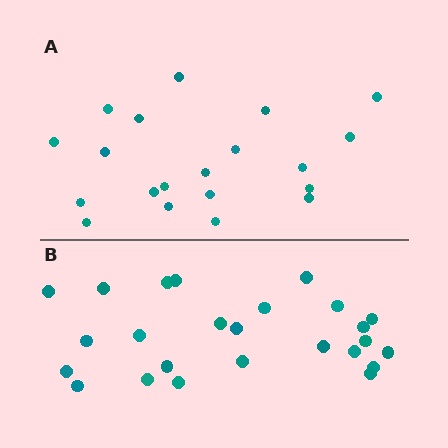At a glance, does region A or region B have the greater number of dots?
Region B (the bottom region) has more dots.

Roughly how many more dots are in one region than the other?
Region B has about 5 more dots than region A.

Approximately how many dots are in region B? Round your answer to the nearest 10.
About 20 dots. (The exact count is 25, which rounds to 20.)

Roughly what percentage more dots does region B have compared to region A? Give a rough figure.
About 25% more.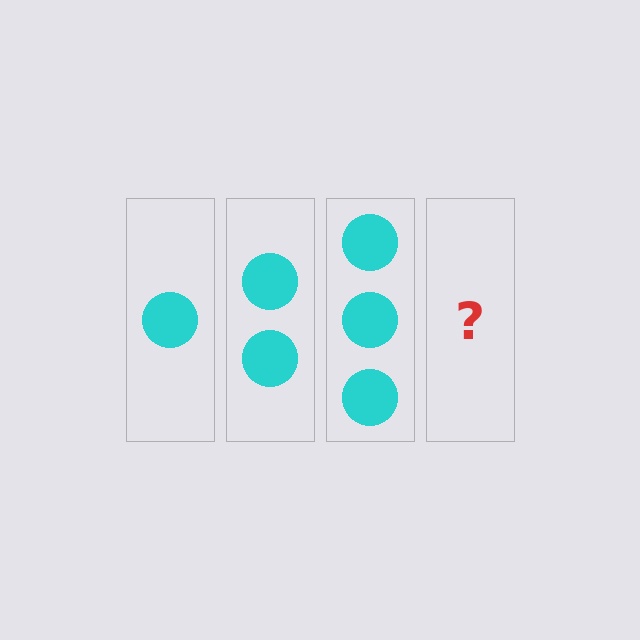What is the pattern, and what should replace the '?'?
The pattern is that each step adds one more circle. The '?' should be 4 circles.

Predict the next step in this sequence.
The next step is 4 circles.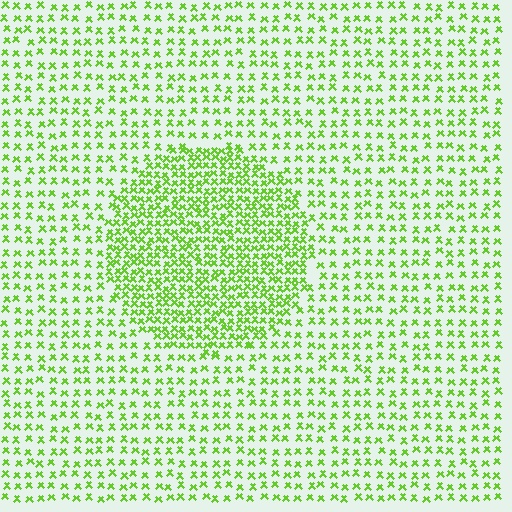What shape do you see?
I see a circle.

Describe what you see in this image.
The image contains small lime elements arranged at two different densities. A circle-shaped region is visible where the elements are more densely packed than the surrounding area.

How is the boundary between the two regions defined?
The boundary is defined by a change in element density (approximately 2.1x ratio). All elements are the same color, size, and shape.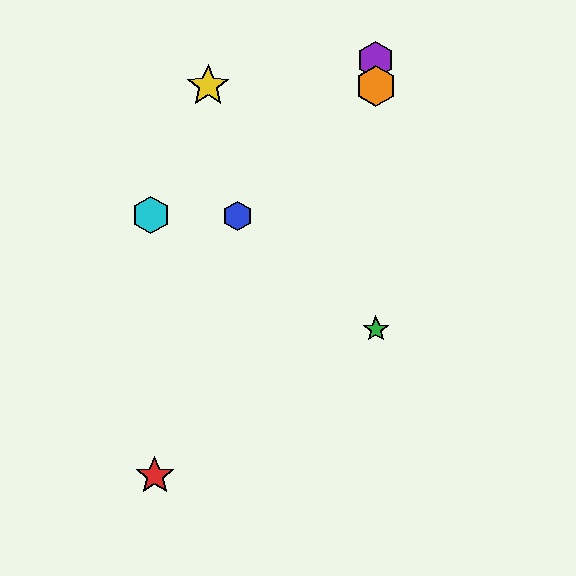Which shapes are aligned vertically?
The green star, the purple hexagon, the orange hexagon are aligned vertically.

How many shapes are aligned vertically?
3 shapes (the green star, the purple hexagon, the orange hexagon) are aligned vertically.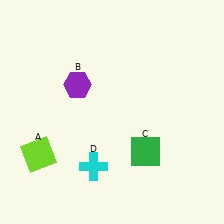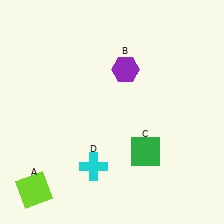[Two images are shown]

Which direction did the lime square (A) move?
The lime square (A) moved down.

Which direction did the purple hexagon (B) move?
The purple hexagon (B) moved right.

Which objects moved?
The objects that moved are: the lime square (A), the purple hexagon (B).